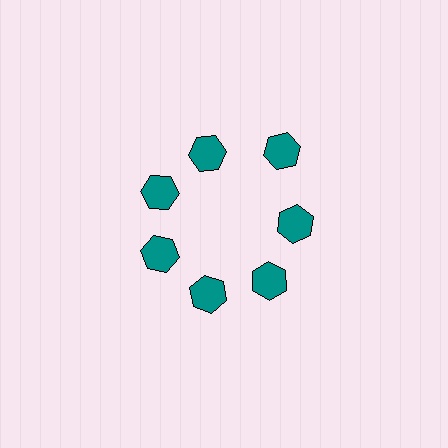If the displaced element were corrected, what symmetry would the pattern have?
It would have 7-fold rotational symmetry — the pattern would map onto itself every 51 degrees.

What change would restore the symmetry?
The symmetry would be restored by moving it inward, back onto the ring so that all 7 hexagons sit at equal angles and equal distance from the center.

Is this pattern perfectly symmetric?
No. The 7 teal hexagons are arranged in a ring, but one element near the 1 o'clock position is pushed outward from the center, breaking the 7-fold rotational symmetry.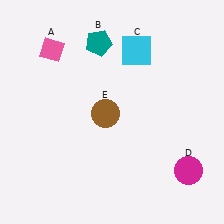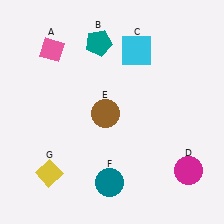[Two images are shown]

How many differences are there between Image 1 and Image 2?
There are 2 differences between the two images.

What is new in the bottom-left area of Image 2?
A teal circle (F) was added in the bottom-left area of Image 2.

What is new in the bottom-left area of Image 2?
A yellow diamond (G) was added in the bottom-left area of Image 2.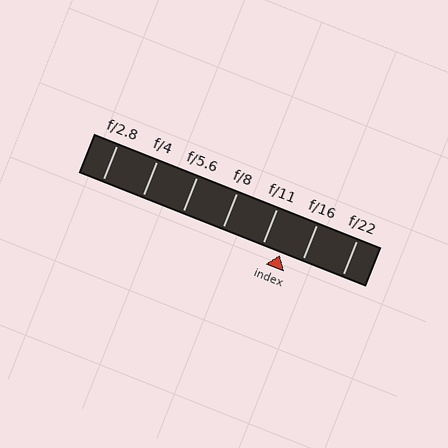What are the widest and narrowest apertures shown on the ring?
The widest aperture shown is f/2.8 and the narrowest is f/22.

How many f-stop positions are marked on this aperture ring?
There are 7 f-stop positions marked.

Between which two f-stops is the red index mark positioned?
The index mark is between f/11 and f/16.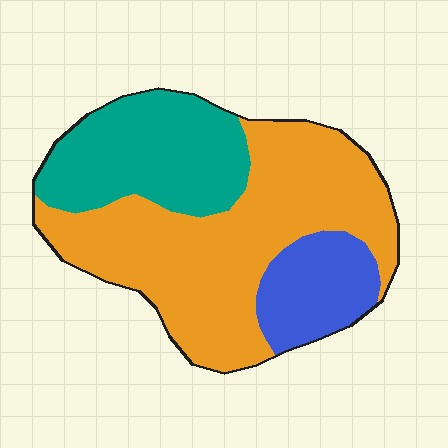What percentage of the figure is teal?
Teal takes up between a quarter and a half of the figure.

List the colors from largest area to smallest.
From largest to smallest: orange, teal, blue.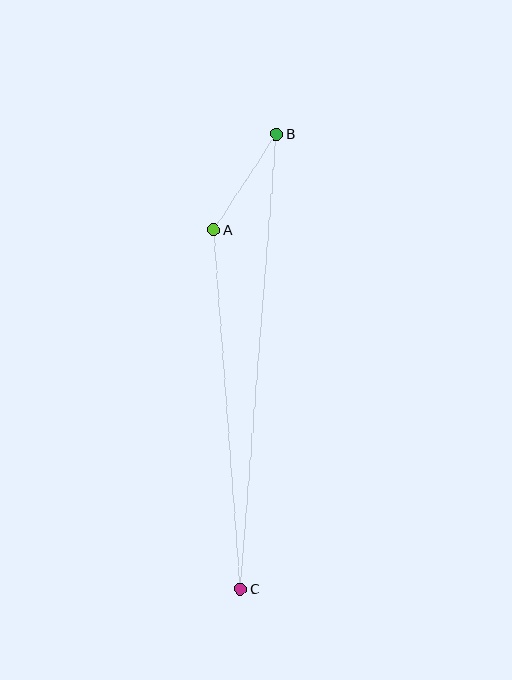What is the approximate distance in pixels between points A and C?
The distance between A and C is approximately 360 pixels.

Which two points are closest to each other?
Points A and B are closest to each other.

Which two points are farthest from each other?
Points B and C are farthest from each other.